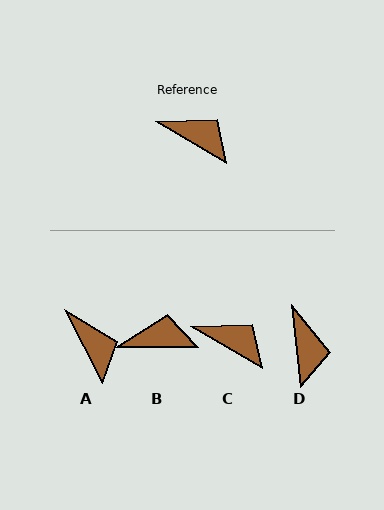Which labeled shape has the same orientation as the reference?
C.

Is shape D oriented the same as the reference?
No, it is off by about 53 degrees.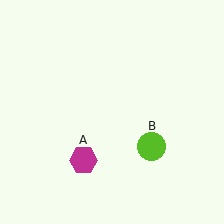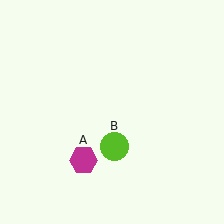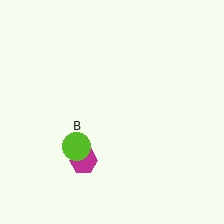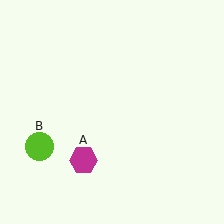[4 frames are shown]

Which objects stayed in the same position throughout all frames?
Magenta hexagon (object A) remained stationary.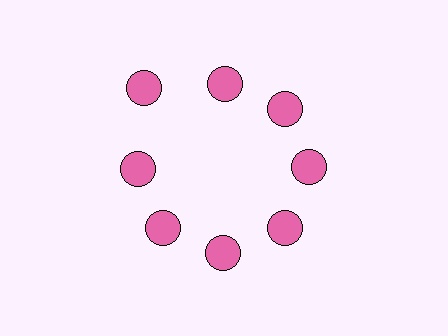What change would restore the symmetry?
The symmetry would be restored by moving it inward, back onto the ring so that all 8 circles sit at equal angles and equal distance from the center.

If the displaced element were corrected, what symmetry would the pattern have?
It would have 8-fold rotational symmetry — the pattern would map onto itself every 45 degrees.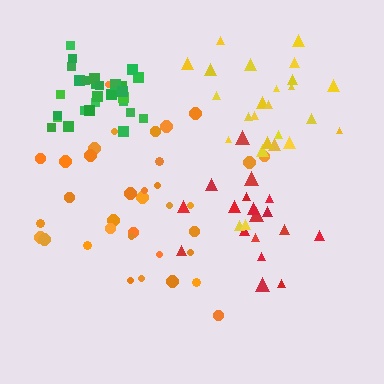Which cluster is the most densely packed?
Green.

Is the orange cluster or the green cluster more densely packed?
Green.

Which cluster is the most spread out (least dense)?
Orange.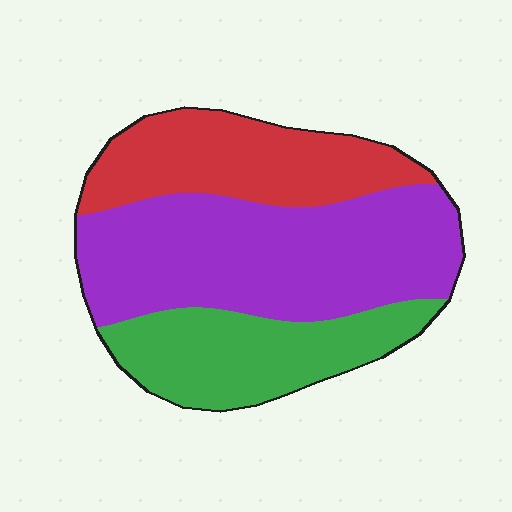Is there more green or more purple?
Purple.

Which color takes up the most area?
Purple, at roughly 50%.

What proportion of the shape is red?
Red covers around 25% of the shape.